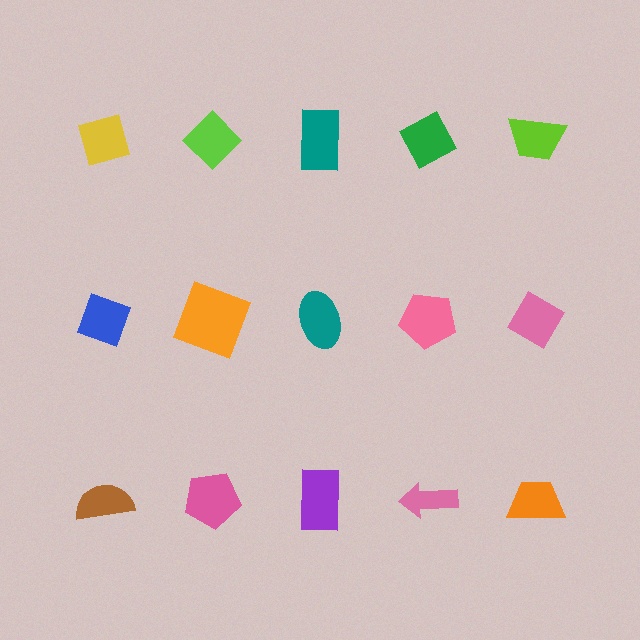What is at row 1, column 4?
A green diamond.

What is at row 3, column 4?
A pink arrow.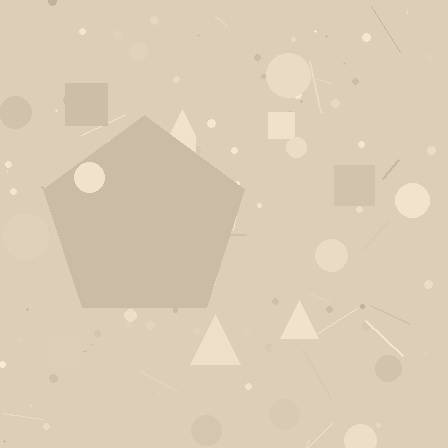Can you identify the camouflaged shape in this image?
The camouflaged shape is a pentagon.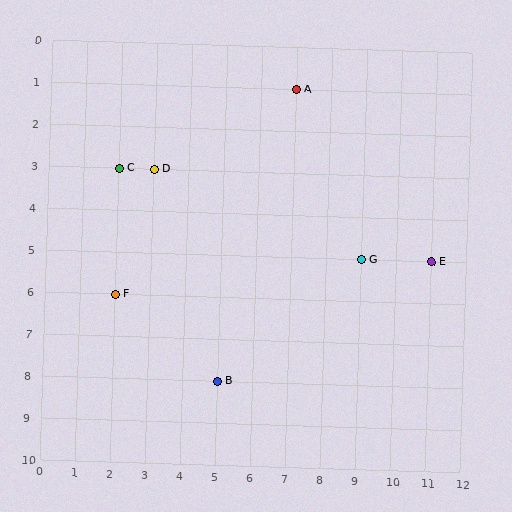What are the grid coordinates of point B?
Point B is at grid coordinates (5, 8).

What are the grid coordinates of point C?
Point C is at grid coordinates (2, 3).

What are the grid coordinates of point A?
Point A is at grid coordinates (7, 1).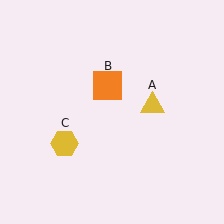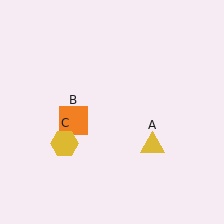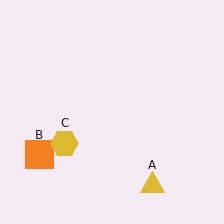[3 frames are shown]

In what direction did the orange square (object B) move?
The orange square (object B) moved down and to the left.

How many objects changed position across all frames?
2 objects changed position: yellow triangle (object A), orange square (object B).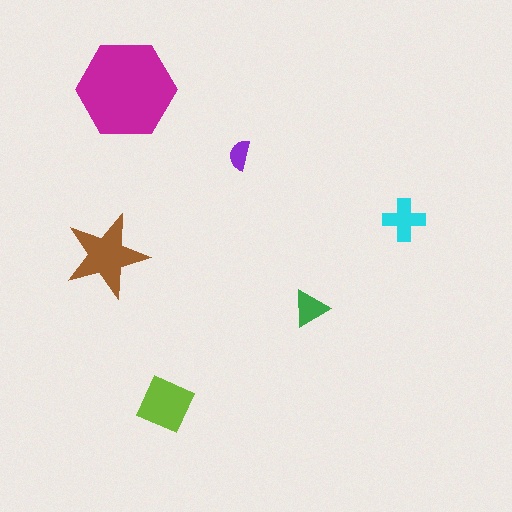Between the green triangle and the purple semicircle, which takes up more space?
The green triangle.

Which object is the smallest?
The purple semicircle.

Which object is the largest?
The magenta hexagon.